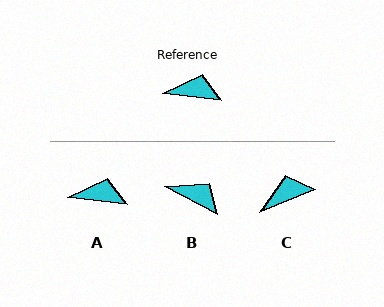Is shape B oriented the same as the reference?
No, it is off by about 22 degrees.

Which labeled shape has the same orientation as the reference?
A.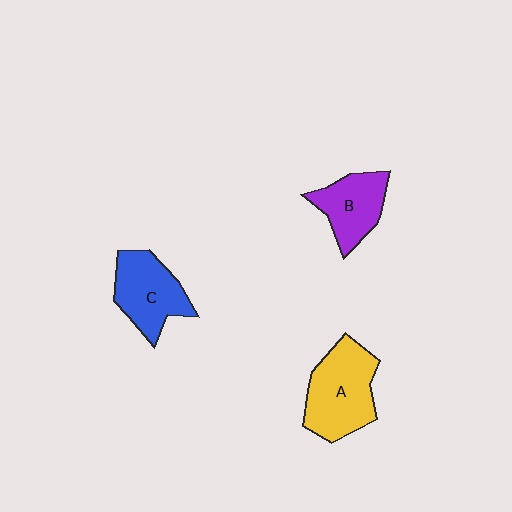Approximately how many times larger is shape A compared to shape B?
Approximately 1.4 times.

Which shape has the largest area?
Shape A (yellow).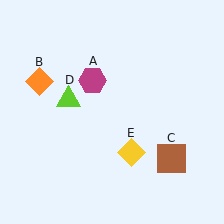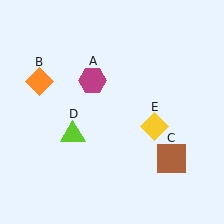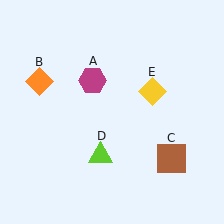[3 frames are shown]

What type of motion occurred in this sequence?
The lime triangle (object D), yellow diamond (object E) rotated counterclockwise around the center of the scene.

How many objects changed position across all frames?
2 objects changed position: lime triangle (object D), yellow diamond (object E).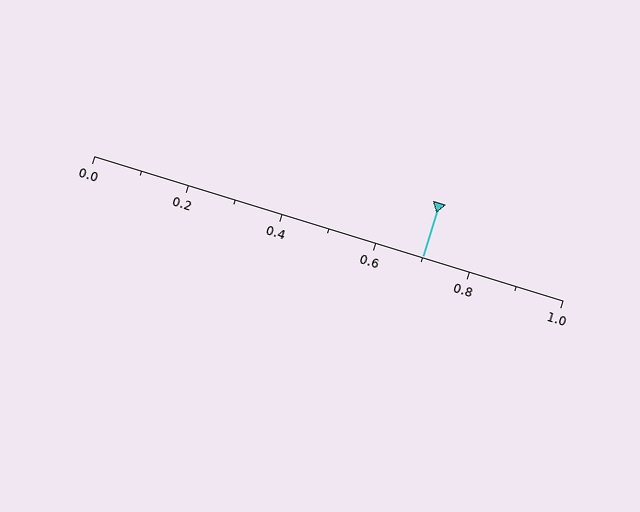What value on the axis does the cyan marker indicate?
The marker indicates approximately 0.7.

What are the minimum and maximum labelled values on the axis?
The axis runs from 0.0 to 1.0.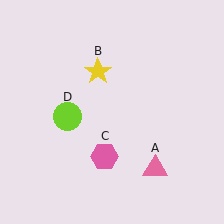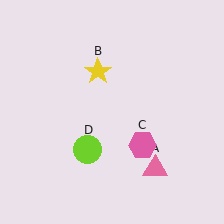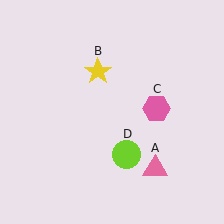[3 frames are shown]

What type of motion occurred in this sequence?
The pink hexagon (object C), lime circle (object D) rotated counterclockwise around the center of the scene.